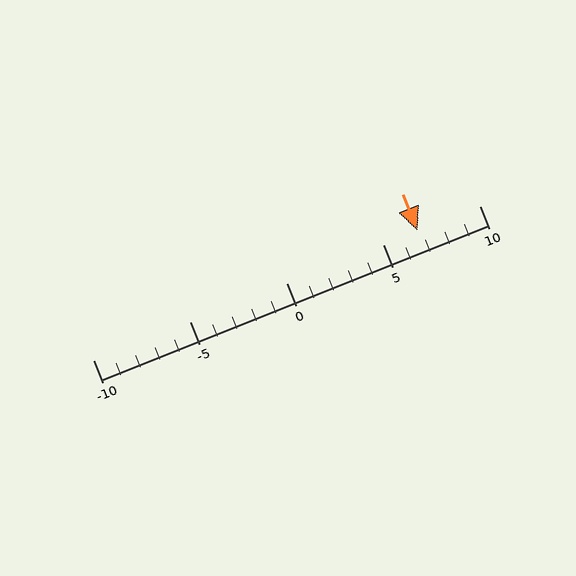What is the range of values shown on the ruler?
The ruler shows values from -10 to 10.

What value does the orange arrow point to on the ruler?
The orange arrow points to approximately 7.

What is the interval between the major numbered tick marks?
The major tick marks are spaced 5 units apart.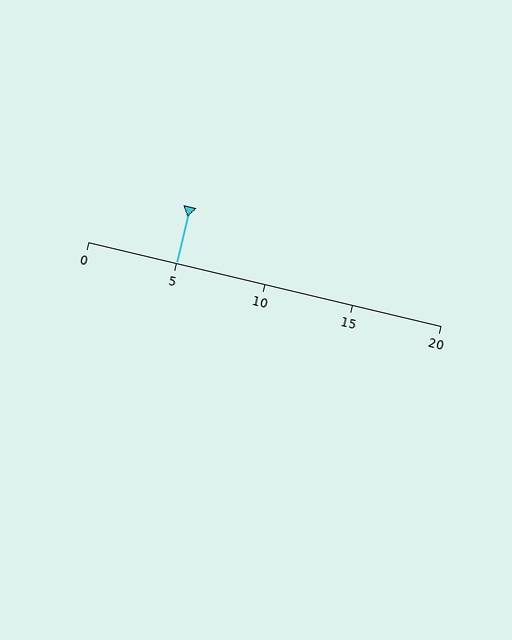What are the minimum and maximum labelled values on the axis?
The axis runs from 0 to 20.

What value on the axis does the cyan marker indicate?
The marker indicates approximately 5.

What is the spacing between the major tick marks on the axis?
The major ticks are spaced 5 apart.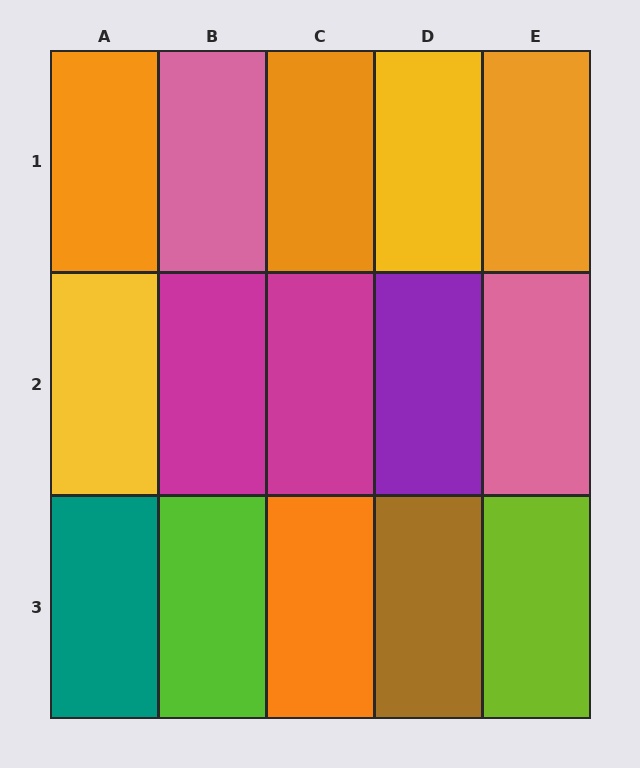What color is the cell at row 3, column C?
Orange.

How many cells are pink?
2 cells are pink.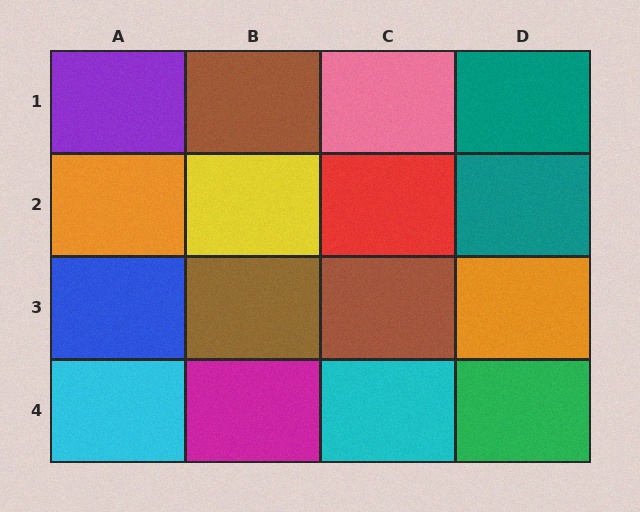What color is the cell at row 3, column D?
Orange.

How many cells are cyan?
2 cells are cyan.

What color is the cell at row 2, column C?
Red.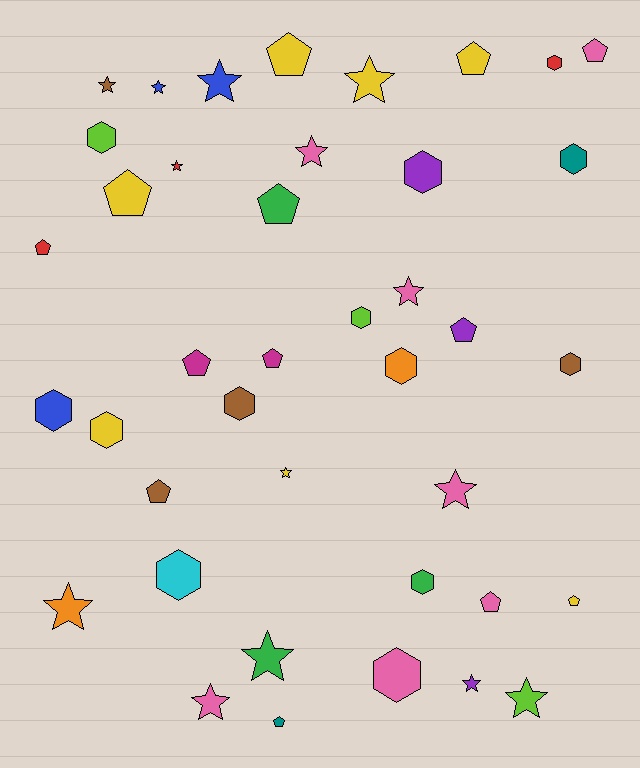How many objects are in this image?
There are 40 objects.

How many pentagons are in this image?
There are 13 pentagons.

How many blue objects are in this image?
There are 3 blue objects.